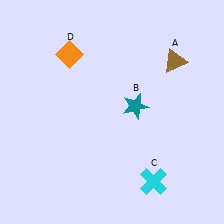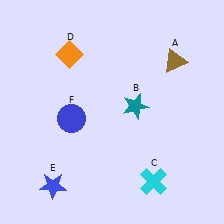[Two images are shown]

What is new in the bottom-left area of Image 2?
A blue circle (F) was added in the bottom-left area of Image 2.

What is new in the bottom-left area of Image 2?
A blue star (E) was added in the bottom-left area of Image 2.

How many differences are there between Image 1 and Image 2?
There are 2 differences between the two images.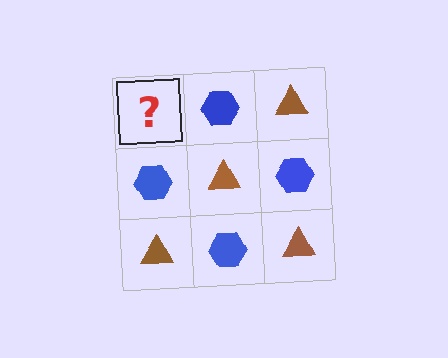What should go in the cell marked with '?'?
The missing cell should contain a brown triangle.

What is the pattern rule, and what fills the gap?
The rule is that it alternates brown triangle and blue hexagon in a checkerboard pattern. The gap should be filled with a brown triangle.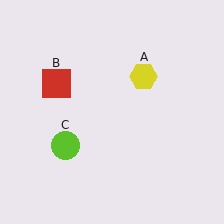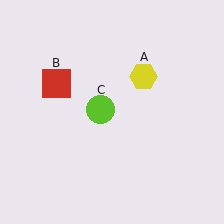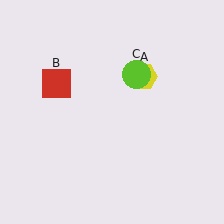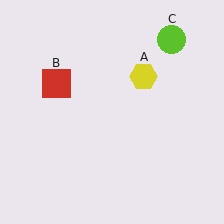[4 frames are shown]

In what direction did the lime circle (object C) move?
The lime circle (object C) moved up and to the right.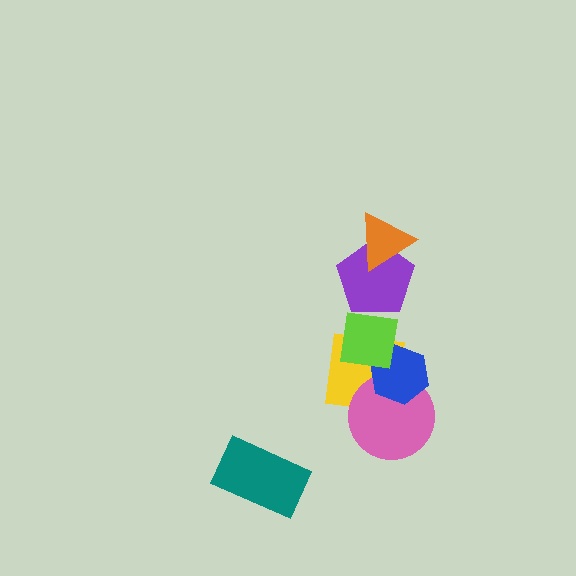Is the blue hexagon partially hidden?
Yes, it is partially covered by another shape.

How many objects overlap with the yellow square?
3 objects overlap with the yellow square.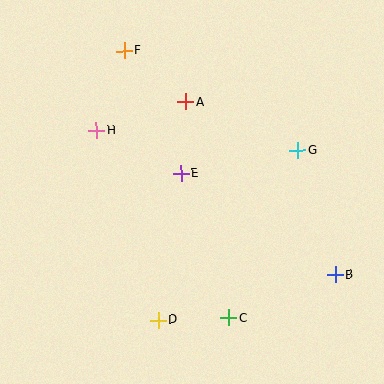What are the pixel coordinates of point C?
Point C is at (228, 318).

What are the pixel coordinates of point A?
Point A is at (186, 102).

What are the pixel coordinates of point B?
Point B is at (335, 274).